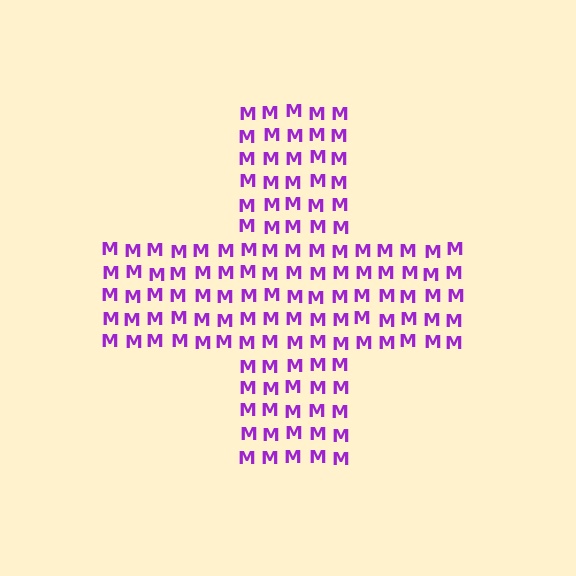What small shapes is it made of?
It is made of small letter M's.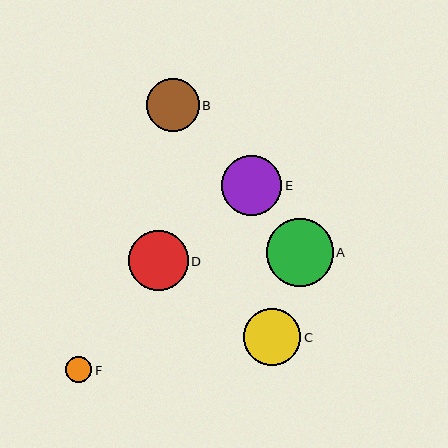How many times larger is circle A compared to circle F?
Circle A is approximately 2.6 times the size of circle F.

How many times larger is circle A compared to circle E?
Circle A is approximately 1.1 times the size of circle E.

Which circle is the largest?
Circle A is the largest with a size of approximately 67 pixels.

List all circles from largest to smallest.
From largest to smallest: A, E, D, C, B, F.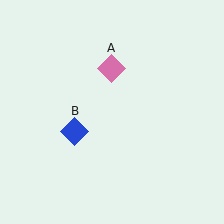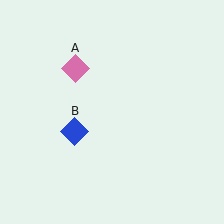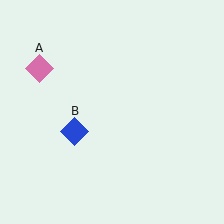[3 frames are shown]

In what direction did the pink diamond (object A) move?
The pink diamond (object A) moved left.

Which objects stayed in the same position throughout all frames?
Blue diamond (object B) remained stationary.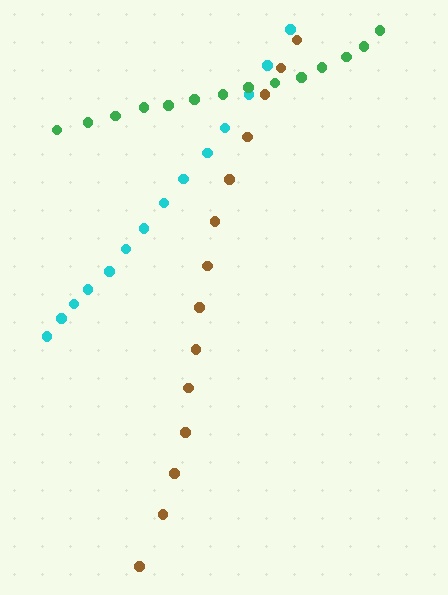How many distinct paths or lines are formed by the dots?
There are 3 distinct paths.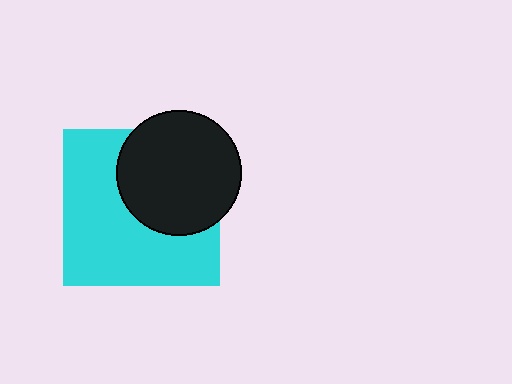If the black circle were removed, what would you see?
You would see the complete cyan square.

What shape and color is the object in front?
The object in front is a black circle.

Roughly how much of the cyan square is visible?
About half of it is visible (roughly 60%).